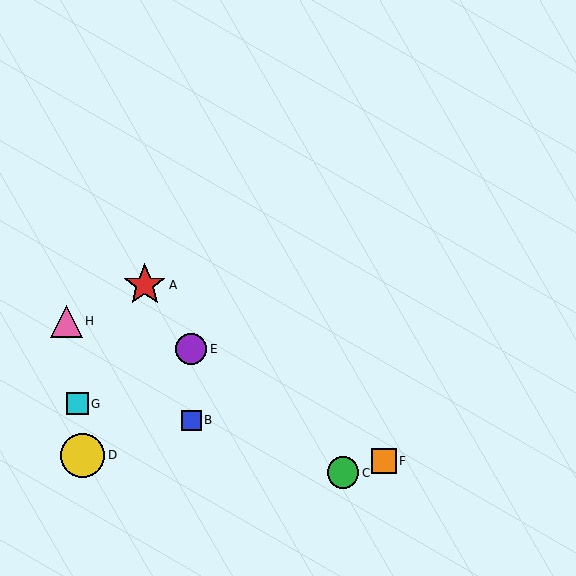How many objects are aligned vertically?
2 objects (B, E) are aligned vertically.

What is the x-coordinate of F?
Object F is at x≈384.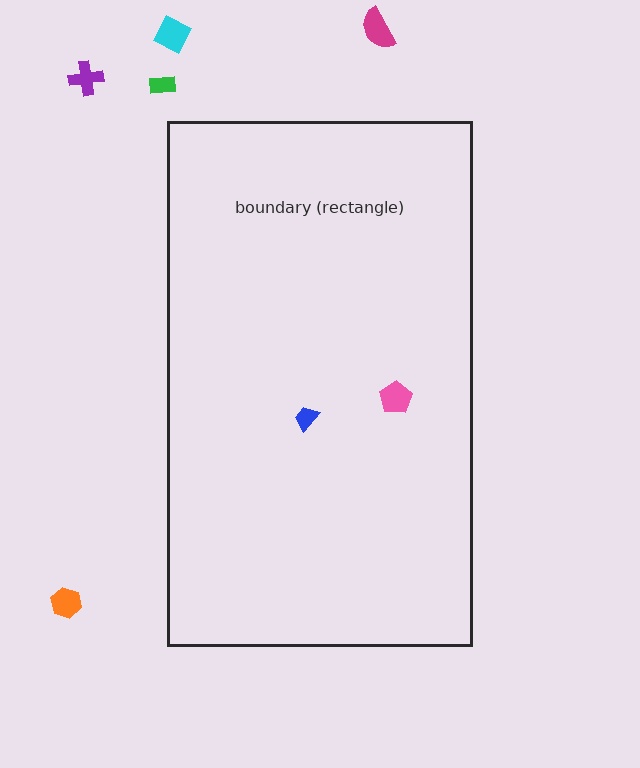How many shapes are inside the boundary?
2 inside, 5 outside.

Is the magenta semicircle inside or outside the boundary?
Outside.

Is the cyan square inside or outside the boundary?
Outside.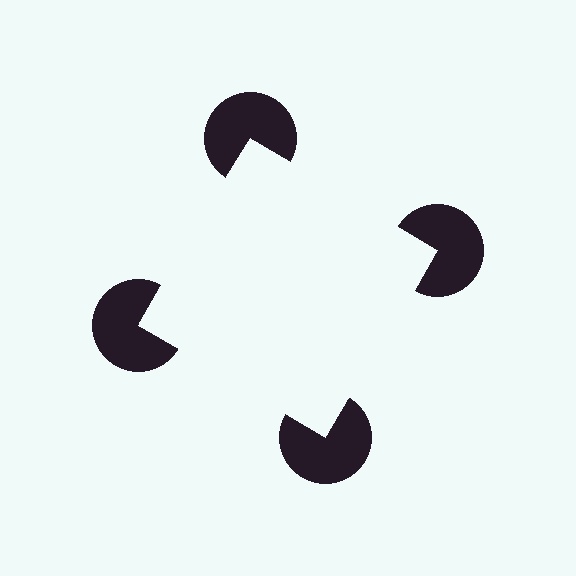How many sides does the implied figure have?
4 sides.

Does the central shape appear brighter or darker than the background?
It typically appears slightly brighter than the background, even though no actual brightness change is drawn.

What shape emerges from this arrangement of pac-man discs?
An illusory square — its edges are inferred from the aligned wedge cuts in the pac-man discs, not physically drawn.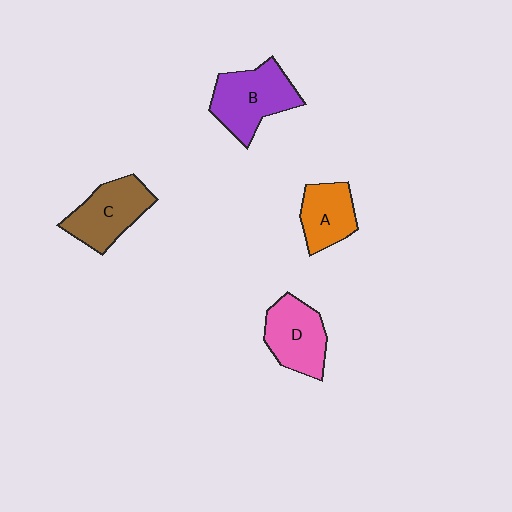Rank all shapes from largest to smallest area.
From largest to smallest: B (purple), C (brown), D (pink), A (orange).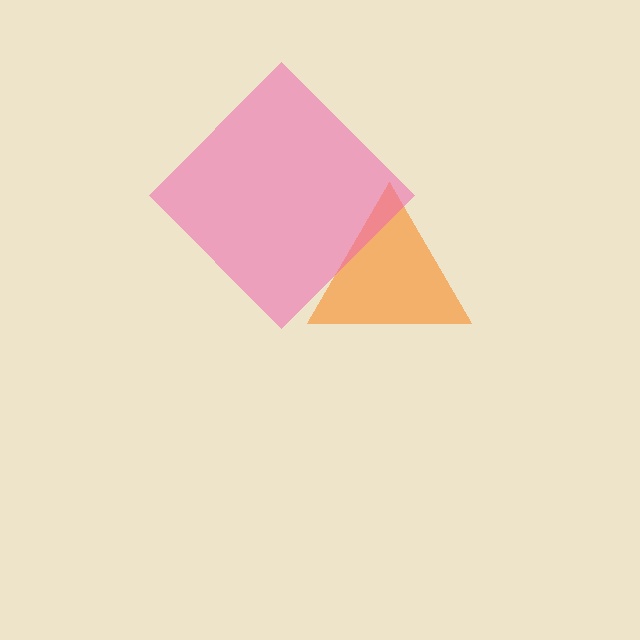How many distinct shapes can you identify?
There are 2 distinct shapes: an orange triangle, a pink diamond.